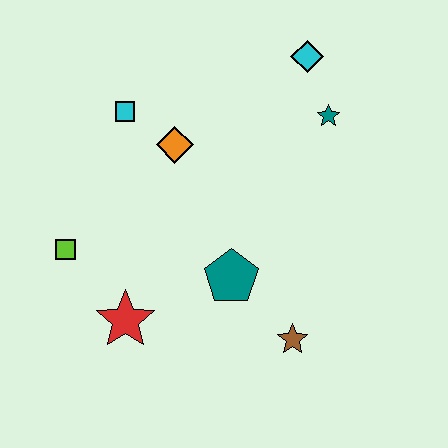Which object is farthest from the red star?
The cyan diamond is farthest from the red star.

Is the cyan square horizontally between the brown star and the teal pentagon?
No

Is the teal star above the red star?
Yes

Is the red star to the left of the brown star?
Yes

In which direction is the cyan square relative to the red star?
The cyan square is above the red star.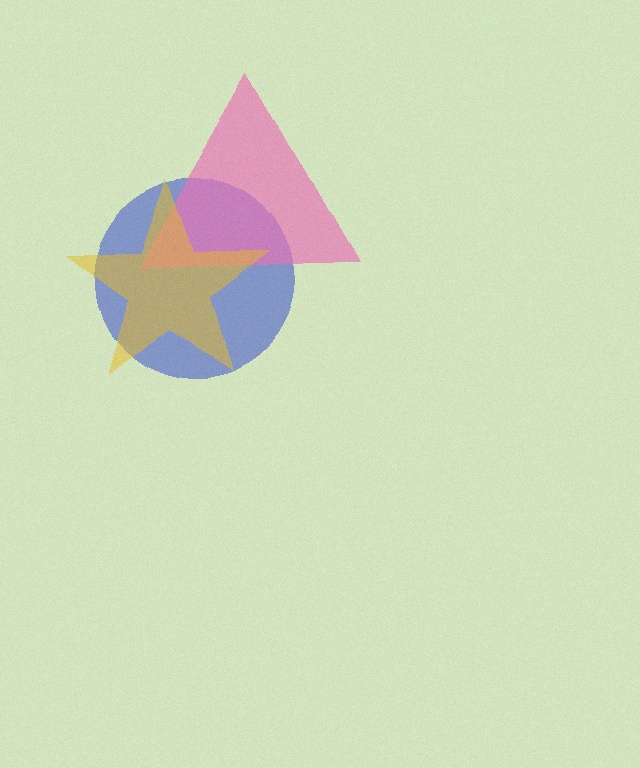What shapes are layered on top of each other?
The layered shapes are: a blue circle, a pink triangle, a yellow star.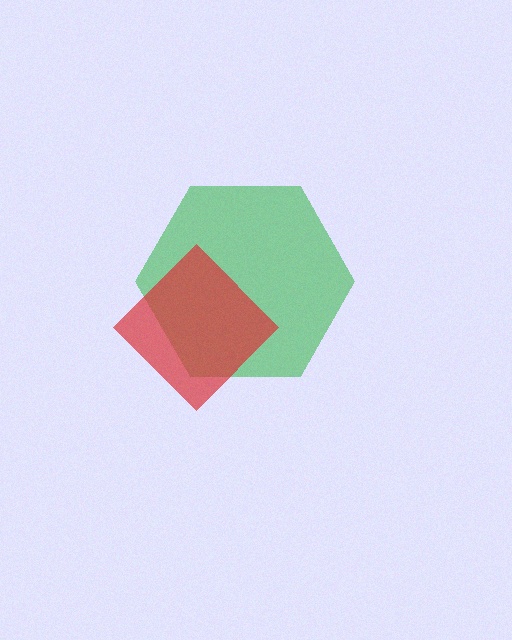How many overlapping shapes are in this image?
There are 2 overlapping shapes in the image.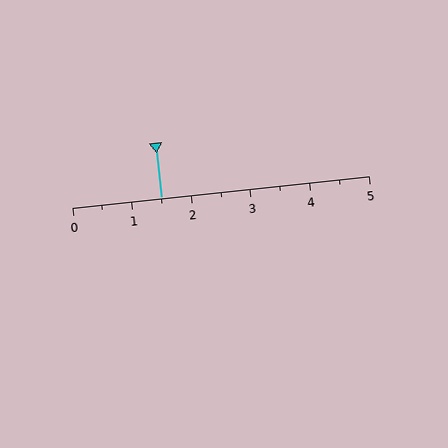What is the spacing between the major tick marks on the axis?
The major ticks are spaced 1 apart.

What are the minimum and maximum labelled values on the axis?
The axis runs from 0 to 5.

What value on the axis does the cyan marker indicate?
The marker indicates approximately 1.5.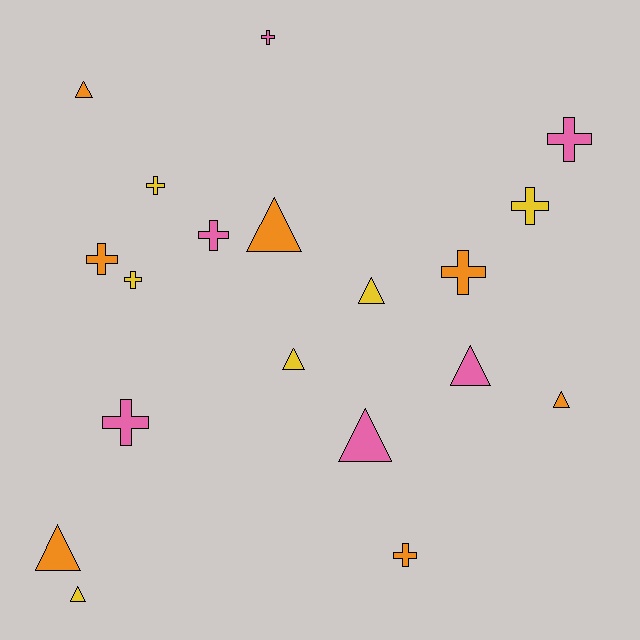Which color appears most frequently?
Orange, with 7 objects.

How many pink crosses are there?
There are 4 pink crosses.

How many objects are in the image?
There are 19 objects.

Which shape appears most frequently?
Cross, with 10 objects.